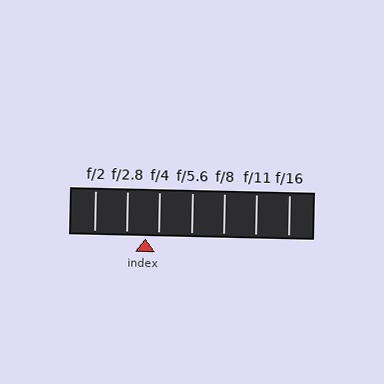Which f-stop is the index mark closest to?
The index mark is closest to f/4.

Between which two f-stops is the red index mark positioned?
The index mark is between f/2.8 and f/4.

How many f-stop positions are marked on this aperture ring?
There are 7 f-stop positions marked.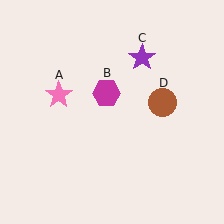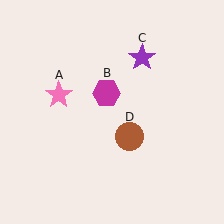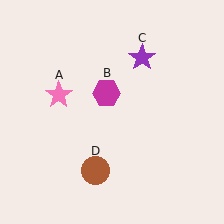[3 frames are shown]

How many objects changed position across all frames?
1 object changed position: brown circle (object D).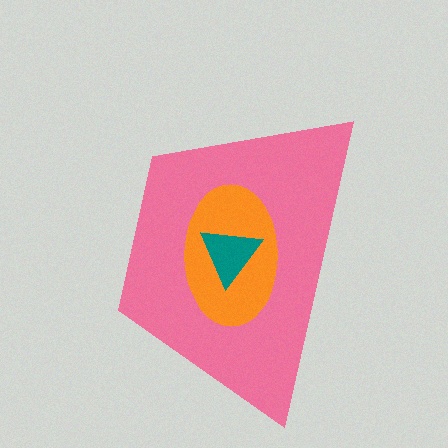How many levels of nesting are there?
3.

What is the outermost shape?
The pink trapezoid.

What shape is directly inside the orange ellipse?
The teal triangle.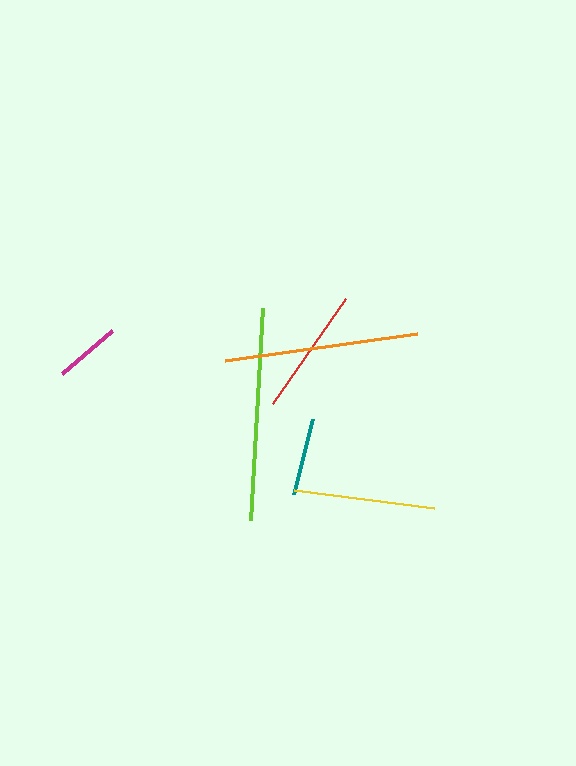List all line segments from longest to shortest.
From longest to shortest: lime, orange, yellow, red, teal, magenta.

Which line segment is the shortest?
The magenta line is the shortest at approximately 66 pixels.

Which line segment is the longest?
The lime line is the longest at approximately 213 pixels.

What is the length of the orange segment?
The orange segment is approximately 194 pixels long.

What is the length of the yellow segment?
The yellow segment is approximately 142 pixels long.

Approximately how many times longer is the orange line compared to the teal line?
The orange line is approximately 2.5 times the length of the teal line.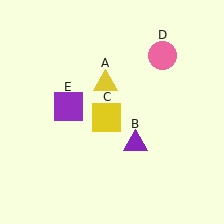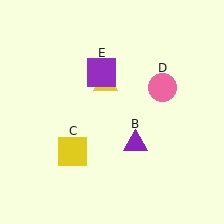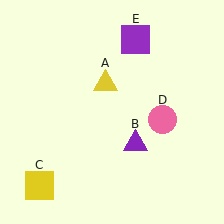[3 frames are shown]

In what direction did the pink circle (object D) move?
The pink circle (object D) moved down.